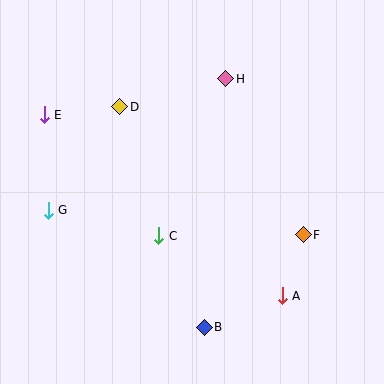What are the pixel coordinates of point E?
Point E is at (44, 115).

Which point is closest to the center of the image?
Point C at (159, 236) is closest to the center.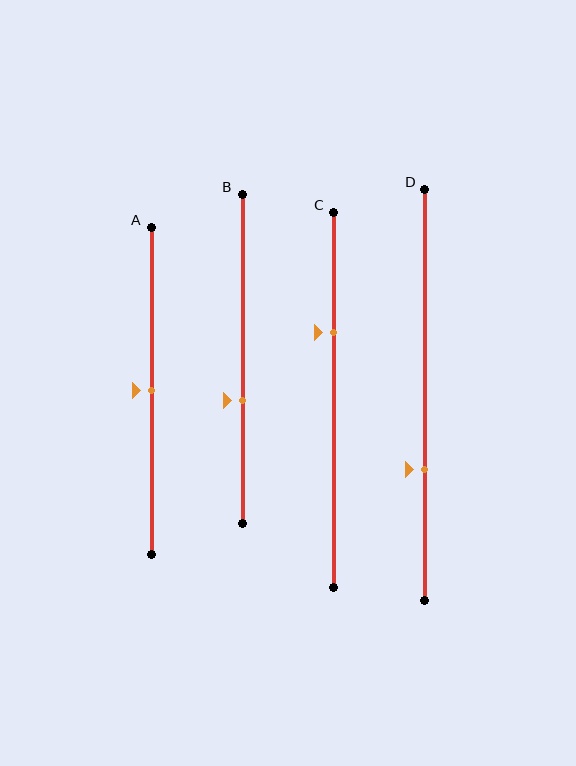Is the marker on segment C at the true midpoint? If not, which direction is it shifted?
No, the marker on segment C is shifted upward by about 18% of the segment length.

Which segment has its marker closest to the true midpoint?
Segment A has its marker closest to the true midpoint.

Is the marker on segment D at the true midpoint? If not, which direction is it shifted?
No, the marker on segment D is shifted downward by about 18% of the segment length.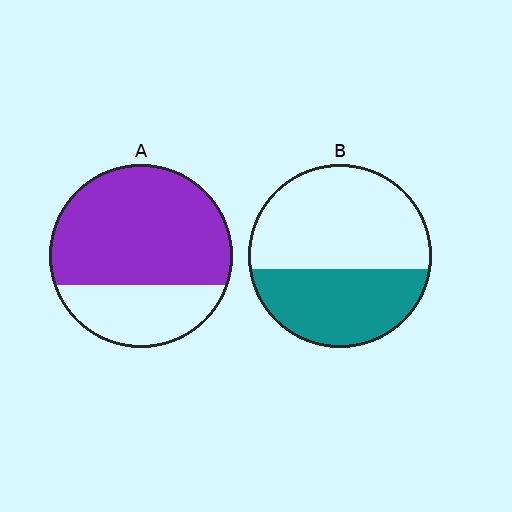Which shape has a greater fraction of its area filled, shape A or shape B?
Shape A.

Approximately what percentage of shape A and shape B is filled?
A is approximately 70% and B is approximately 40%.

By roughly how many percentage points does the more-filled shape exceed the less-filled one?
By roughly 30 percentage points (A over B).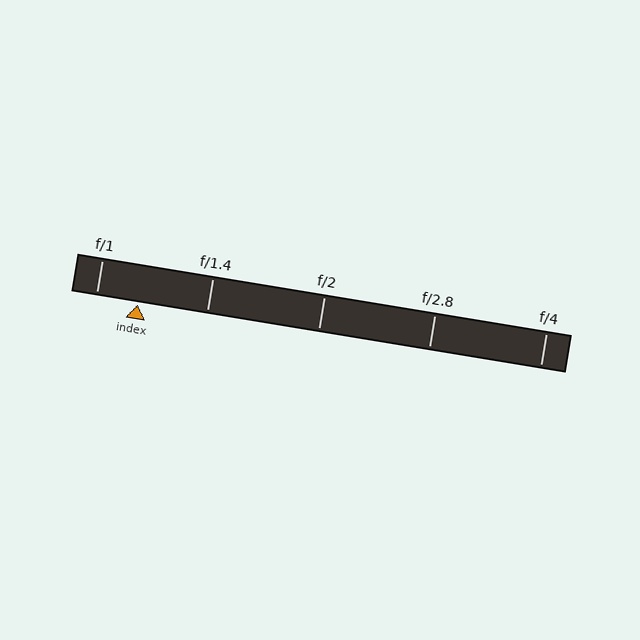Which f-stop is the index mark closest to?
The index mark is closest to f/1.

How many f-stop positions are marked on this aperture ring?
There are 5 f-stop positions marked.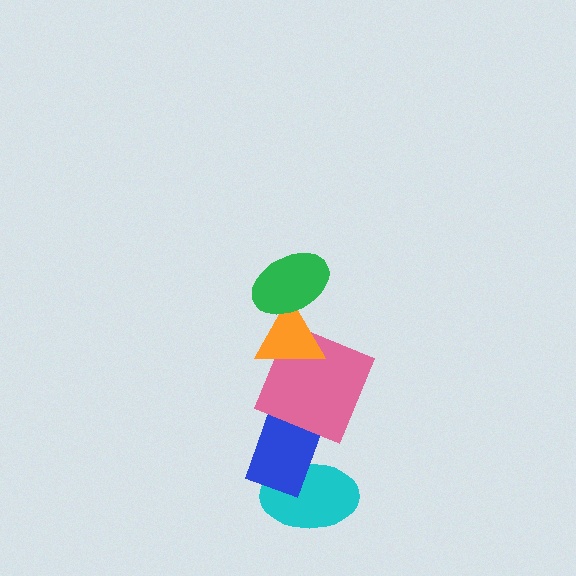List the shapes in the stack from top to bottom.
From top to bottom: the green ellipse, the orange triangle, the pink square, the blue rectangle, the cyan ellipse.